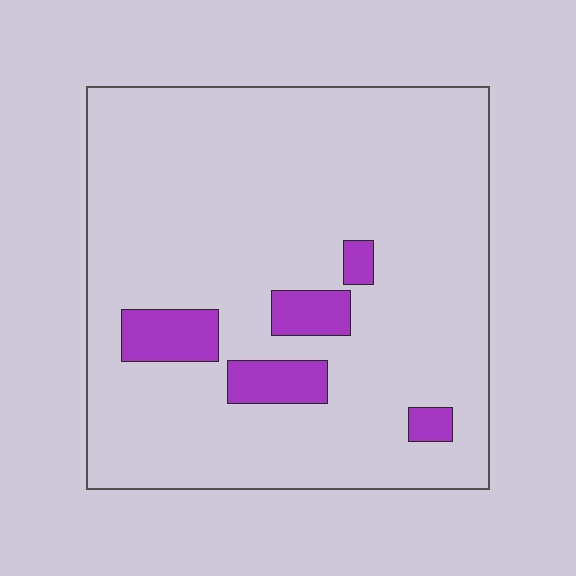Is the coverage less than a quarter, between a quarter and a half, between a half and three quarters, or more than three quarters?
Less than a quarter.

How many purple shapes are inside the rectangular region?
5.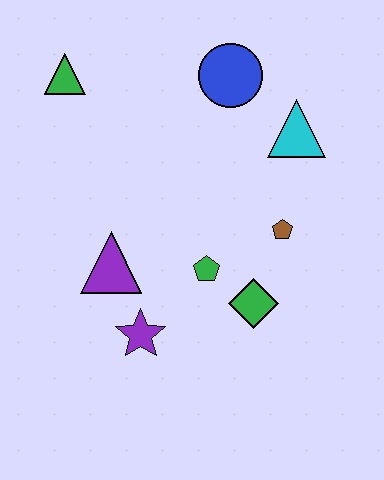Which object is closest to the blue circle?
The cyan triangle is closest to the blue circle.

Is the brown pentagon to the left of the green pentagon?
No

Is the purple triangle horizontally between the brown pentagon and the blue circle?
No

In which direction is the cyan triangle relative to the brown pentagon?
The cyan triangle is above the brown pentagon.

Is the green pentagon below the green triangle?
Yes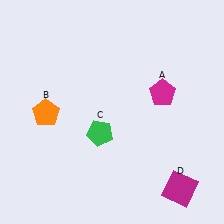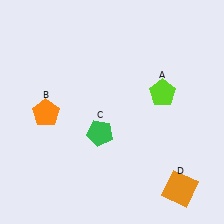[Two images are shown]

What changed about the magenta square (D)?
In Image 1, D is magenta. In Image 2, it changed to orange.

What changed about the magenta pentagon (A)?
In Image 1, A is magenta. In Image 2, it changed to lime.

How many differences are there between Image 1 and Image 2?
There are 2 differences between the two images.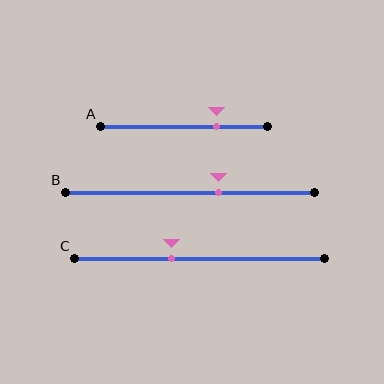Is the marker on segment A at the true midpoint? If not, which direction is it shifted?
No, the marker on segment A is shifted to the right by about 19% of the segment length.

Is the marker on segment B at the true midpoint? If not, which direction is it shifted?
No, the marker on segment B is shifted to the right by about 12% of the segment length.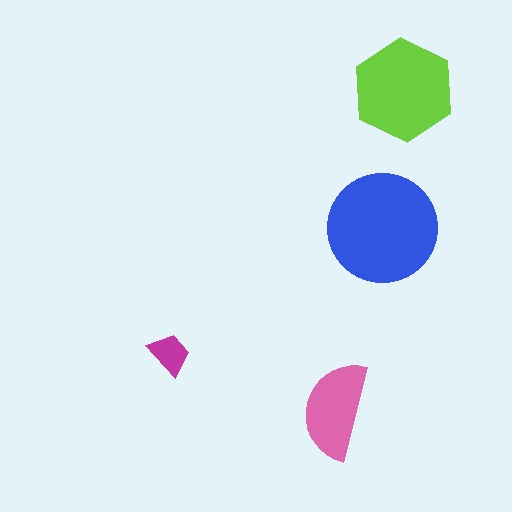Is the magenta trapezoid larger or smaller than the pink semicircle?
Smaller.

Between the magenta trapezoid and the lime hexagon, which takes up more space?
The lime hexagon.